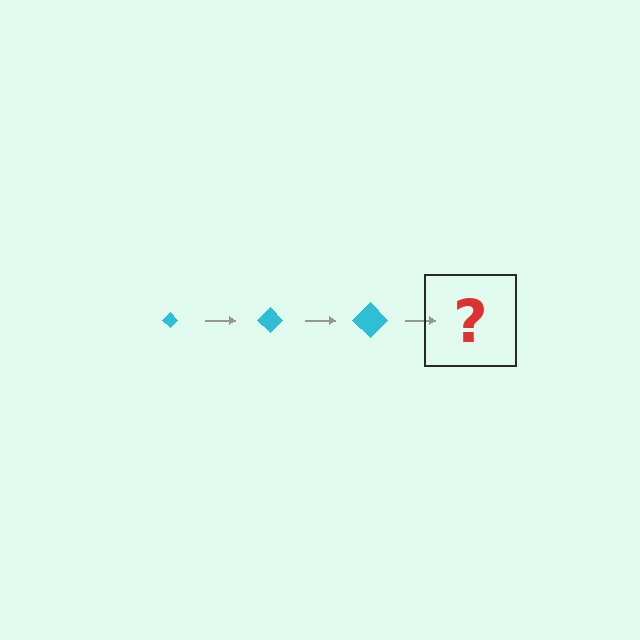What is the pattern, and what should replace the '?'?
The pattern is that the diamond gets progressively larger each step. The '?' should be a cyan diamond, larger than the previous one.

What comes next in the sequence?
The next element should be a cyan diamond, larger than the previous one.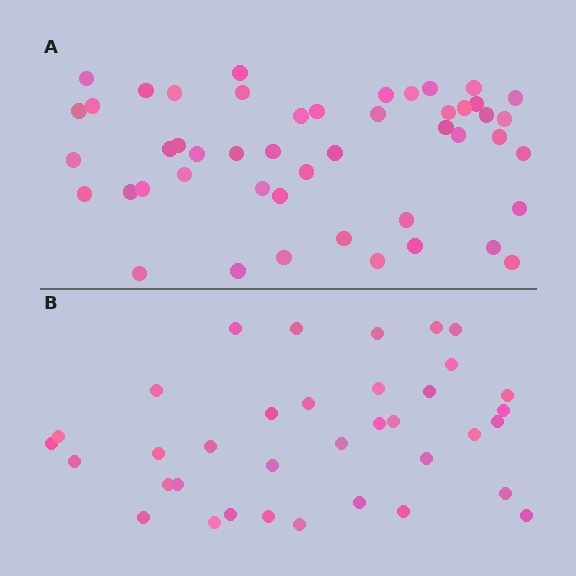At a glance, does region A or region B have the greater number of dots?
Region A (the top region) has more dots.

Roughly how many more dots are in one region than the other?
Region A has roughly 12 or so more dots than region B.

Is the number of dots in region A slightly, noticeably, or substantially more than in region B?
Region A has noticeably more, but not dramatically so. The ratio is roughly 1.3 to 1.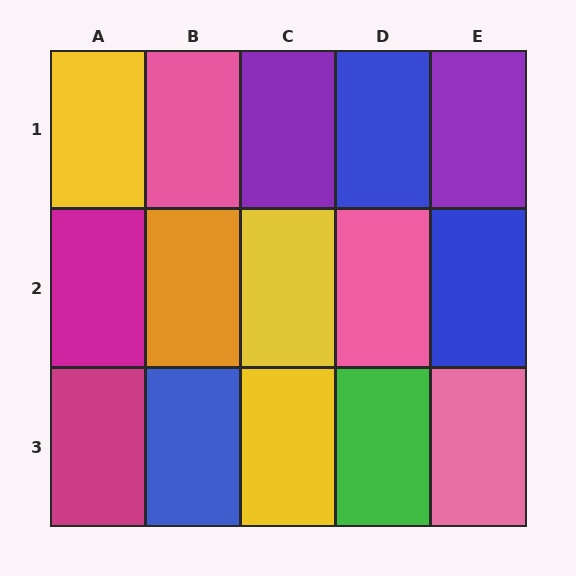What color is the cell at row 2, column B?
Orange.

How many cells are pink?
3 cells are pink.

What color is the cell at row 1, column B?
Pink.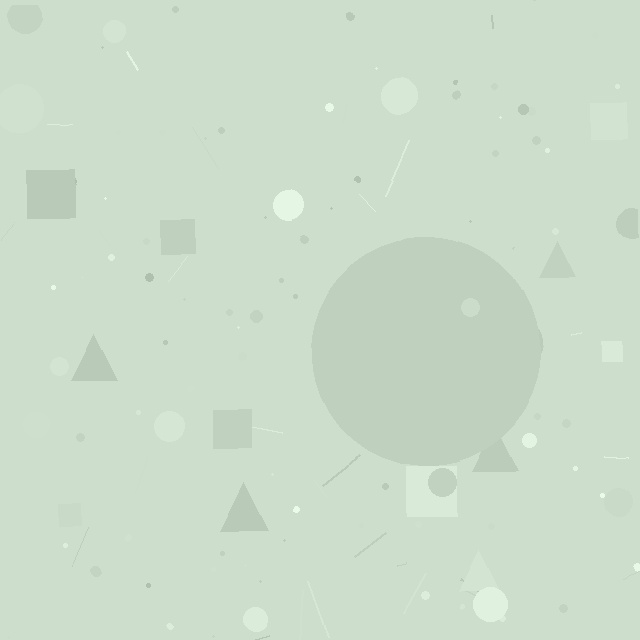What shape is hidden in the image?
A circle is hidden in the image.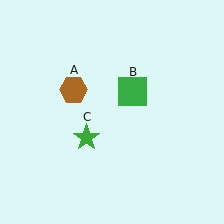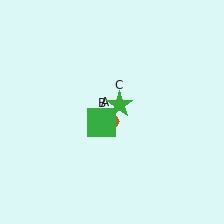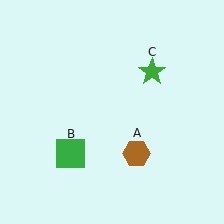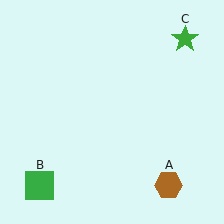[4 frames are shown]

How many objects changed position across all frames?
3 objects changed position: brown hexagon (object A), green square (object B), green star (object C).